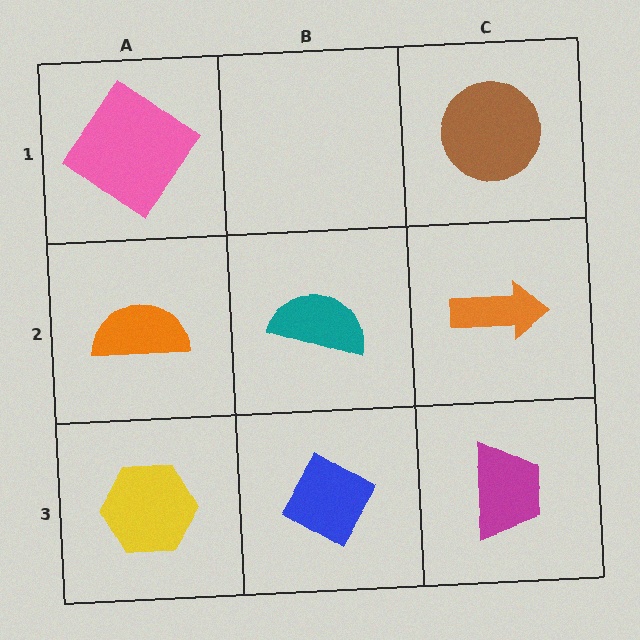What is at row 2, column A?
An orange semicircle.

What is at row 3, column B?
A blue diamond.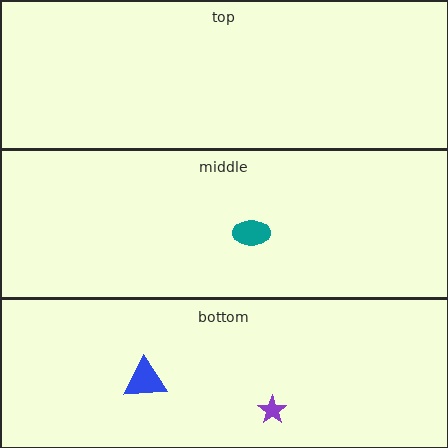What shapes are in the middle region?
The teal ellipse.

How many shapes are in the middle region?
1.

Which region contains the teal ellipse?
The middle region.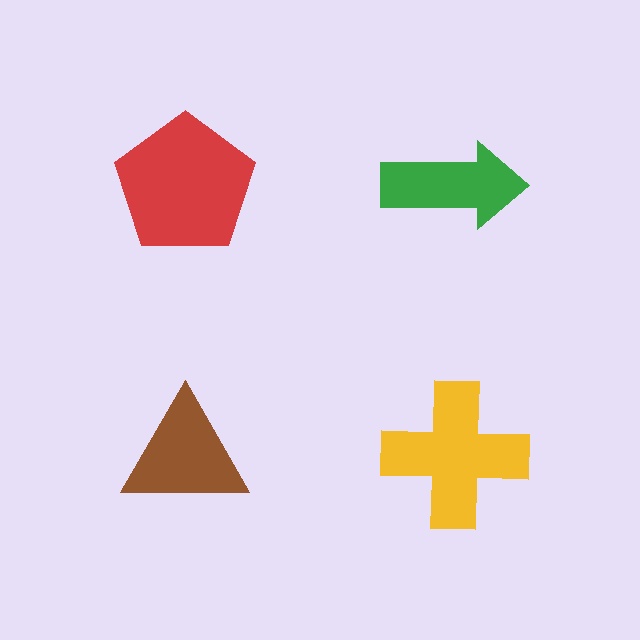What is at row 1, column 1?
A red pentagon.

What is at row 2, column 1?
A brown triangle.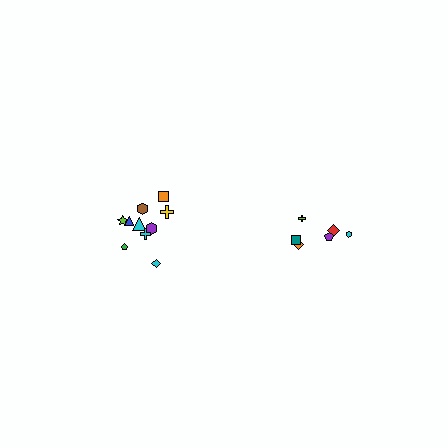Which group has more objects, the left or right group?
The left group.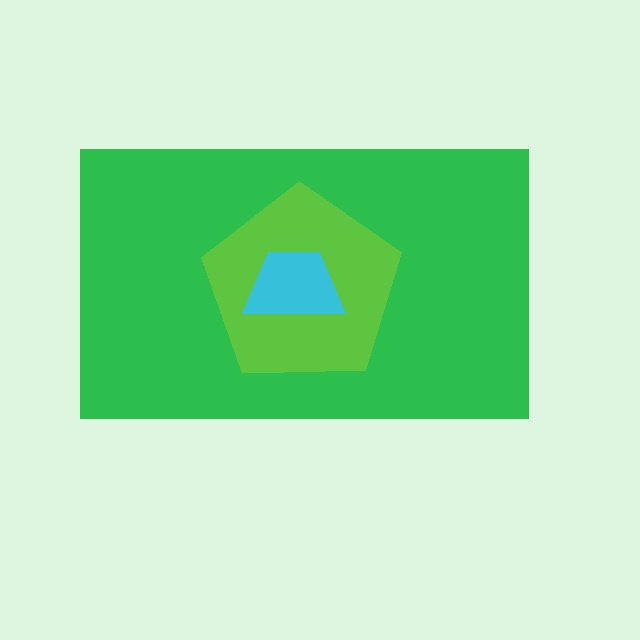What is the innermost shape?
The cyan trapezoid.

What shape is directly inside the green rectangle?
The lime pentagon.